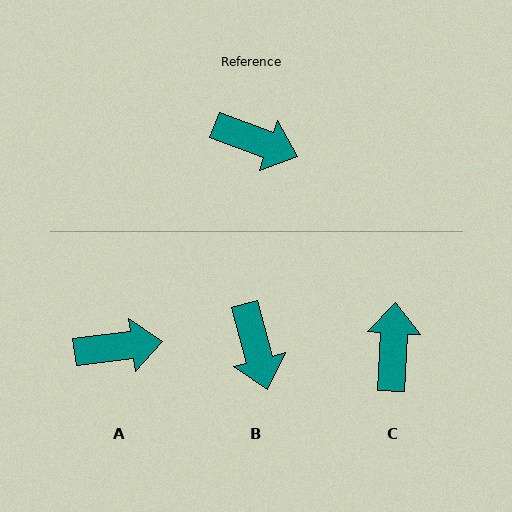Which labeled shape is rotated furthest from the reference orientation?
C, about 108 degrees away.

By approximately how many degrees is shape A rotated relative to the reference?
Approximately 28 degrees counter-clockwise.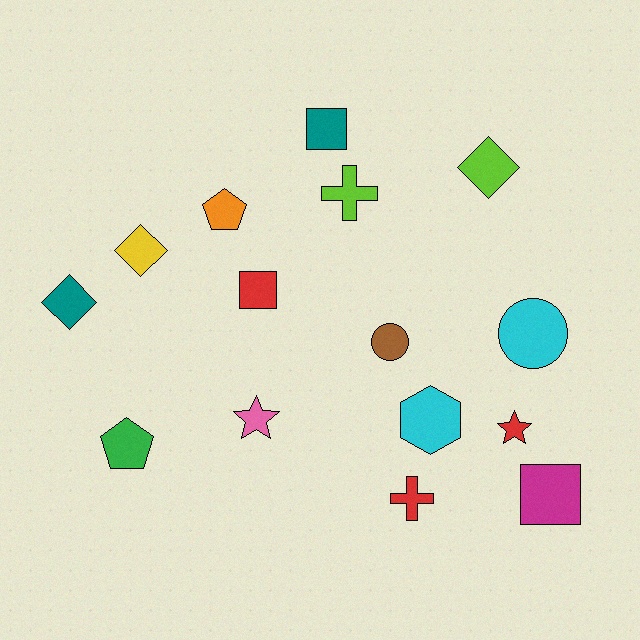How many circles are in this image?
There are 2 circles.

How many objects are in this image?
There are 15 objects.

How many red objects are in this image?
There are 3 red objects.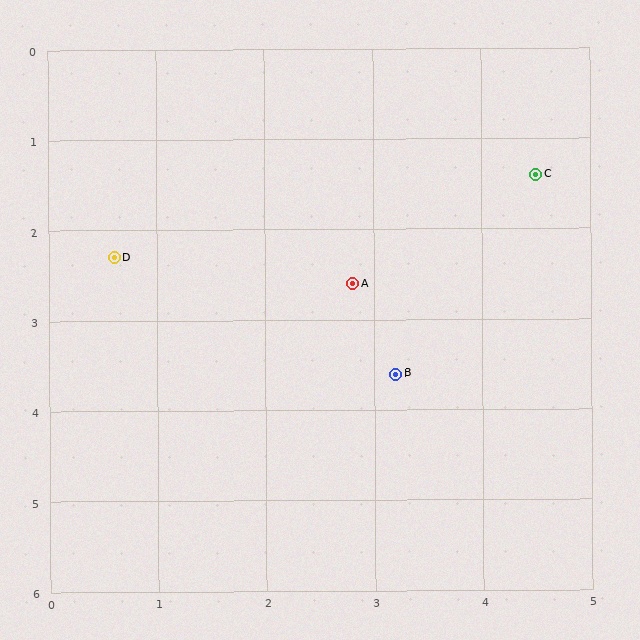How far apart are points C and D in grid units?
Points C and D are about 4.0 grid units apart.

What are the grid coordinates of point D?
Point D is at approximately (0.6, 2.3).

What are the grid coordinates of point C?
Point C is at approximately (4.5, 1.4).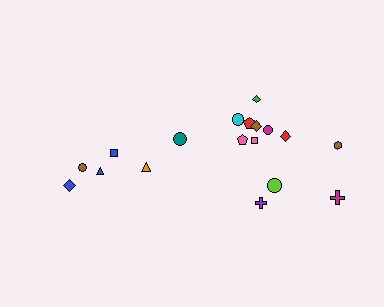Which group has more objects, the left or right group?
The right group.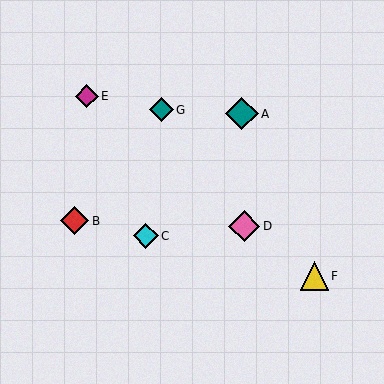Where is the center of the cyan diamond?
The center of the cyan diamond is at (146, 236).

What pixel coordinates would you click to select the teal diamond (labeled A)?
Click at (242, 114) to select the teal diamond A.